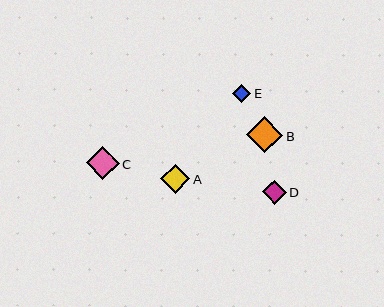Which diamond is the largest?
Diamond B is the largest with a size of approximately 36 pixels.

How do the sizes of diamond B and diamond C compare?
Diamond B and diamond C are approximately the same size.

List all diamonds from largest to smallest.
From largest to smallest: B, C, A, D, E.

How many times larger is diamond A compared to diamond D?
Diamond A is approximately 1.2 times the size of diamond D.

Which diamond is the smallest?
Diamond E is the smallest with a size of approximately 18 pixels.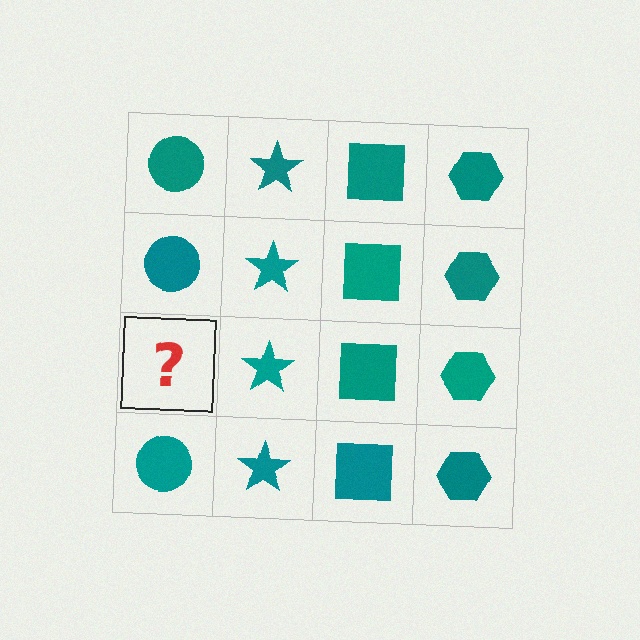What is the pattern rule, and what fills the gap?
The rule is that each column has a consistent shape. The gap should be filled with a teal circle.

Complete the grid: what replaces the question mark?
The question mark should be replaced with a teal circle.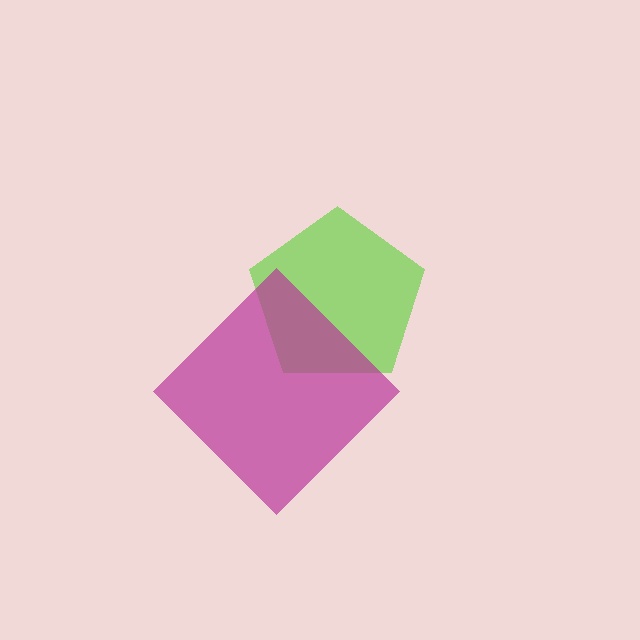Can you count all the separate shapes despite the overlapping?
Yes, there are 2 separate shapes.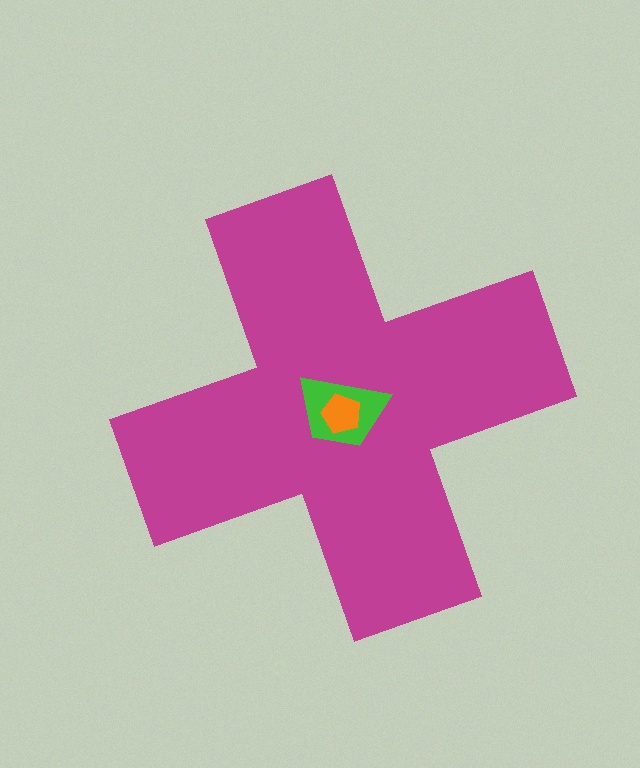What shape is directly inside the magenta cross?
The green trapezoid.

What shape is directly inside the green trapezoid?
The orange pentagon.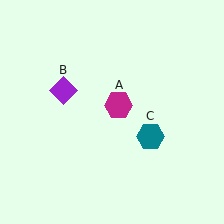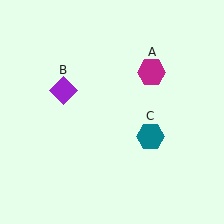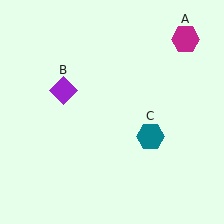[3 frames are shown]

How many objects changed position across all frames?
1 object changed position: magenta hexagon (object A).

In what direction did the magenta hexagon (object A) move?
The magenta hexagon (object A) moved up and to the right.